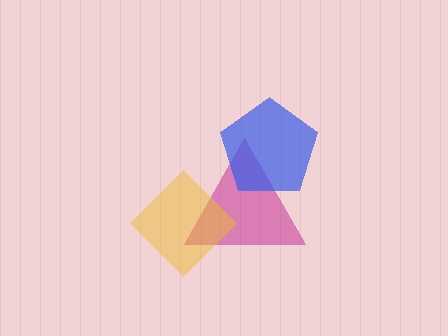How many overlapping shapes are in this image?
There are 3 overlapping shapes in the image.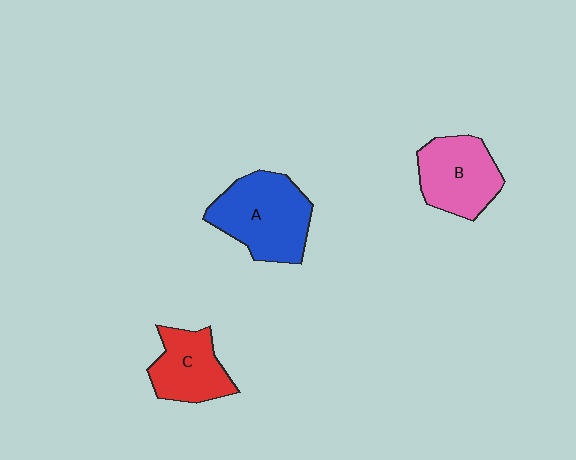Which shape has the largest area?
Shape A (blue).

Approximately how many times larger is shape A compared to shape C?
Approximately 1.5 times.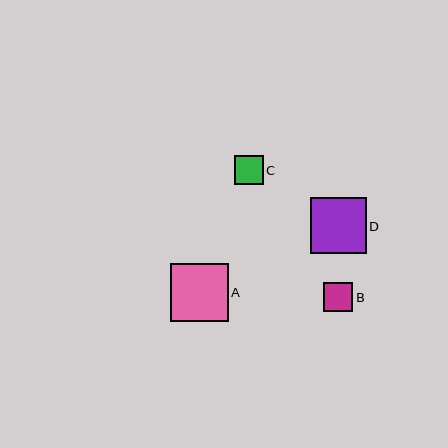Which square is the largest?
Square A is the largest with a size of approximately 57 pixels.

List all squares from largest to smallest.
From largest to smallest: A, D, C, B.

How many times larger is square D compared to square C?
Square D is approximately 1.9 times the size of square C.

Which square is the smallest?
Square B is the smallest with a size of approximately 29 pixels.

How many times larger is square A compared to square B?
Square A is approximately 2.0 times the size of square B.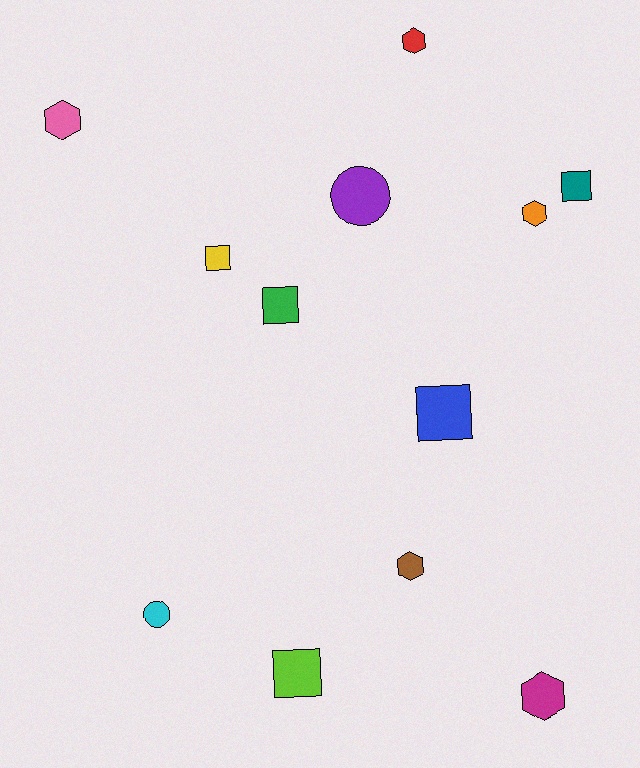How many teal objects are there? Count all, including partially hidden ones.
There is 1 teal object.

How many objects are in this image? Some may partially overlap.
There are 12 objects.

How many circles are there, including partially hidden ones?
There are 2 circles.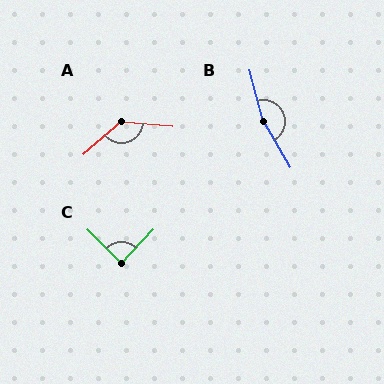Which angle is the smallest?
C, at approximately 88 degrees.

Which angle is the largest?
B, at approximately 164 degrees.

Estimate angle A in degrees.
Approximately 134 degrees.